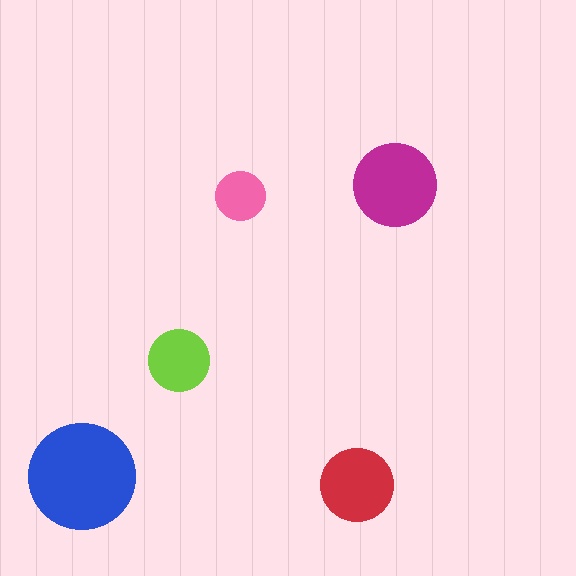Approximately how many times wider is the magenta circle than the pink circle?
About 1.5 times wider.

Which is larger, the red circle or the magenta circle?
The magenta one.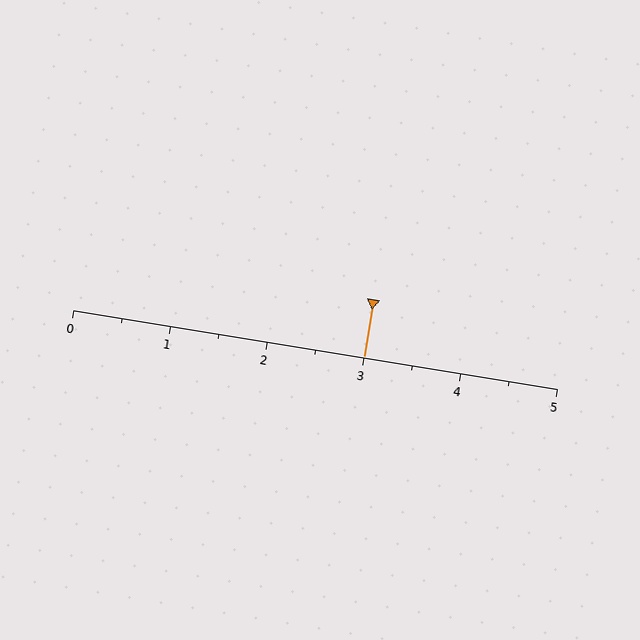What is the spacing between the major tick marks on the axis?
The major ticks are spaced 1 apart.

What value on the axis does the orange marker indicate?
The marker indicates approximately 3.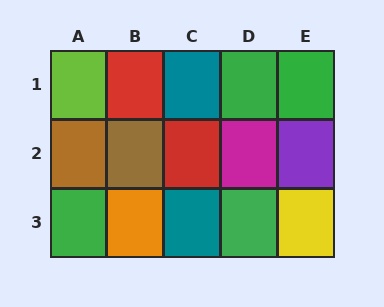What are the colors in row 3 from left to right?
Green, orange, teal, green, yellow.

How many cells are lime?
1 cell is lime.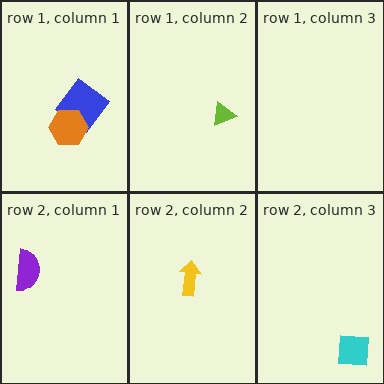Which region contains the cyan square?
The row 2, column 3 region.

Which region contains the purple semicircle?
The row 2, column 1 region.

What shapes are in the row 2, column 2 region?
The yellow arrow.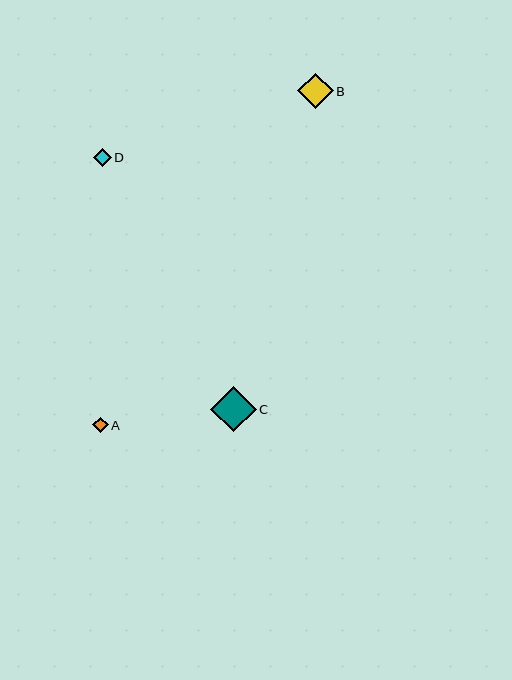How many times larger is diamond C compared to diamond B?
Diamond C is approximately 1.3 times the size of diamond B.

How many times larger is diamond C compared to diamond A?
Diamond C is approximately 2.9 times the size of diamond A.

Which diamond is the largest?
Diamond C is the largest with a size of approximately 46 pixels.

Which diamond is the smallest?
Diamond A is the smallest with a size of approximately 16 pixels.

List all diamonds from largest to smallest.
From largest to smallest: C, B, D, A.